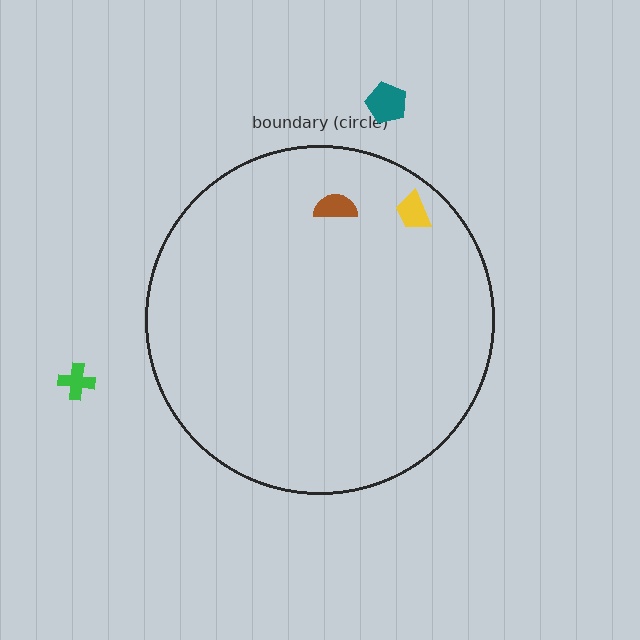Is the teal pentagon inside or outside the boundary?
Outside.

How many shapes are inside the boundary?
2 inside, 2 outside.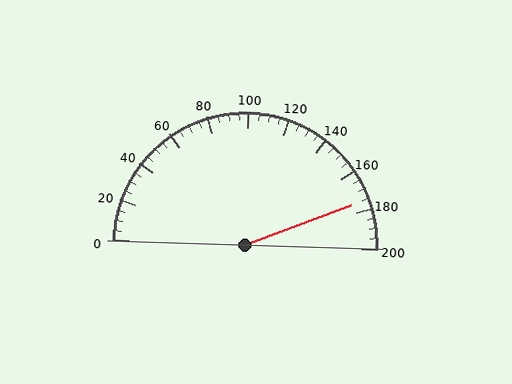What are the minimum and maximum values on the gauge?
The gauge ranges from 0 to 200.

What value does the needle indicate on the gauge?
The needle indicates approximately 175.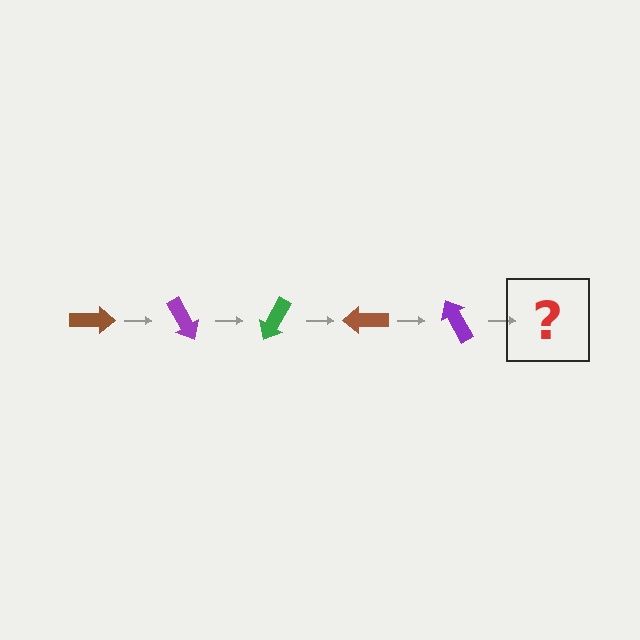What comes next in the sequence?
The next element should be a green arrow, rotated 300 degrees from the start.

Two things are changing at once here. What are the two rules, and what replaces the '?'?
The two rules are that it rotates 60 degrees each step and the color cycles through brown, purple, and green. The '?' should be a green arrow, rotated 300 degrees from the start.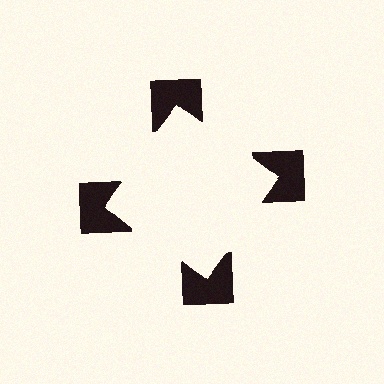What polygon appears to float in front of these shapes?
An illusory square — its edges are inferred from the aligned wedge cuts in the notched squares, not physically drawn.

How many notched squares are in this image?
There are 4 — one at each vertex of the illusory square.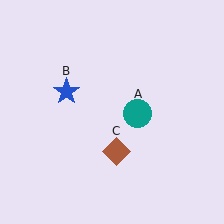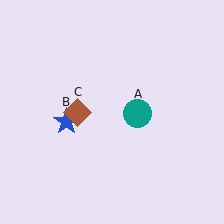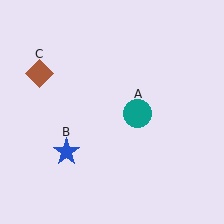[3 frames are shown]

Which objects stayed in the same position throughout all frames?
Teal circle (object A) remained stationary.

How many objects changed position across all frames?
2 objects changed position: blue star (object B), brown diamond (object C).